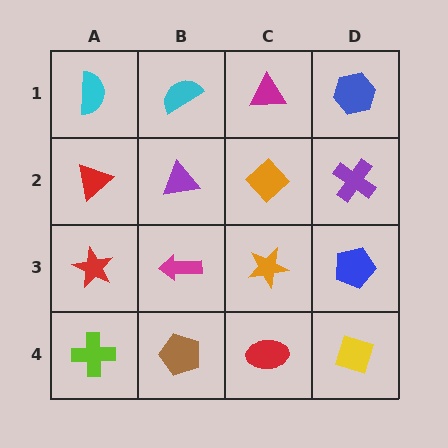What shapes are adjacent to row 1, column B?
A purple triangle (row 2, column B), a cyan semicircle (row 1, column A), a magenta triangle (row 1, column C).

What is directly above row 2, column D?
A blue hexagon.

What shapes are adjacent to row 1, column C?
An orange diamond (row 2, column C), a cyan semicircle (row 1, column B), a blue hexagon (row 1, column D).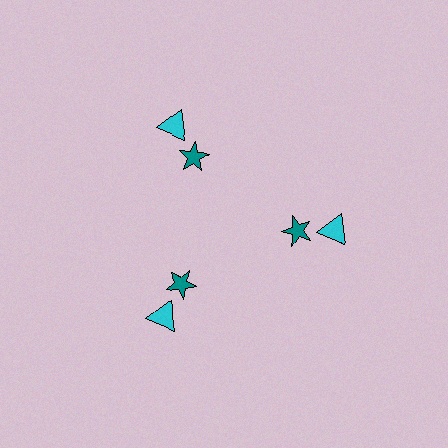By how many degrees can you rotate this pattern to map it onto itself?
The pattern maps onto itself every 120 degrees of rotation.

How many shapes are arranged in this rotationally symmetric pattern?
There are 6 shapes, arranged in 3 groups of 2.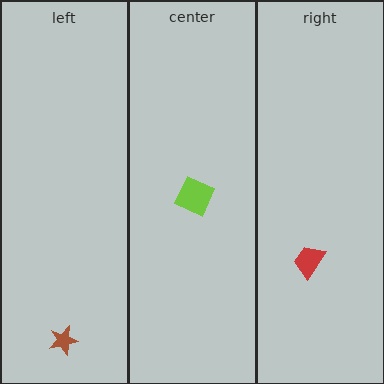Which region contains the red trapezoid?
The right region.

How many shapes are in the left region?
1.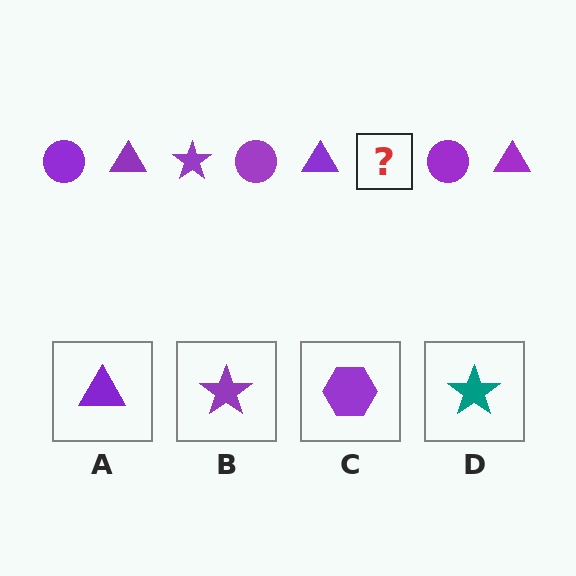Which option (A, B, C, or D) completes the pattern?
B.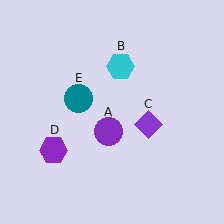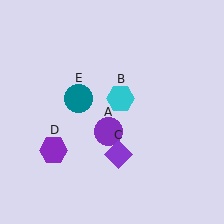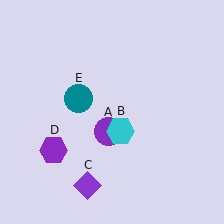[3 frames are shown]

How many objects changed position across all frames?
2 objects changed position: cyan hexagon (object B), purple diamond (object C).